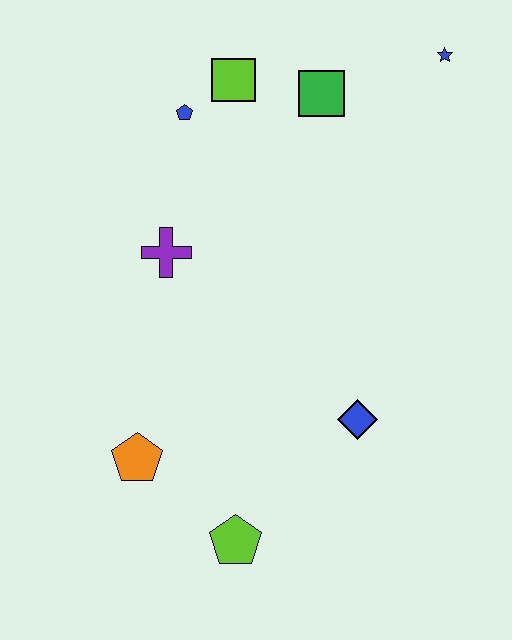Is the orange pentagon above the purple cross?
No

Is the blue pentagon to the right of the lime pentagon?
No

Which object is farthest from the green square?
The lime pentagon is farthest from the green square.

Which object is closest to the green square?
The lime square is closest to the green square.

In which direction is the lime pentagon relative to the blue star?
The lime pentagon is below the blue star.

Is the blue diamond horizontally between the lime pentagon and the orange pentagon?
No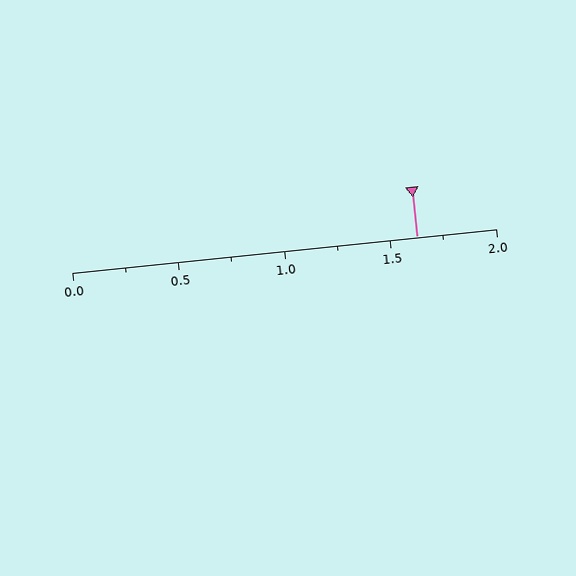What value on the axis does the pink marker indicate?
The marker indicates approximately 1.62.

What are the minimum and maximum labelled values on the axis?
The axis runs from 0.0 to 2.0.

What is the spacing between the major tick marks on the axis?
The major ticks are spaced 0.5 apart.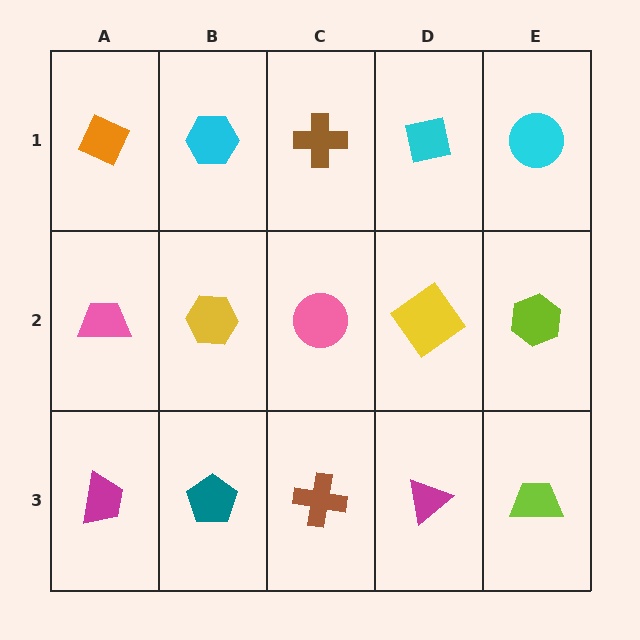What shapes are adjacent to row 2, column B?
A cyan hexagon (row 1, column B), a teal pentagon (row 3, column B), a pink trapezoid (row 2, column A), a pink circle (row 2, column C).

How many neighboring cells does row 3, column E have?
2.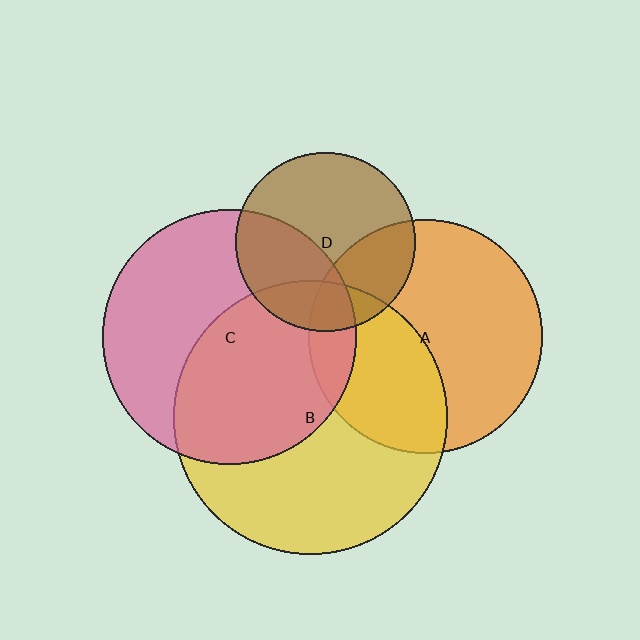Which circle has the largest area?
Circle B (yellow).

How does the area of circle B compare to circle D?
Approximately 2.3 times.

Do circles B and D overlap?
Yes.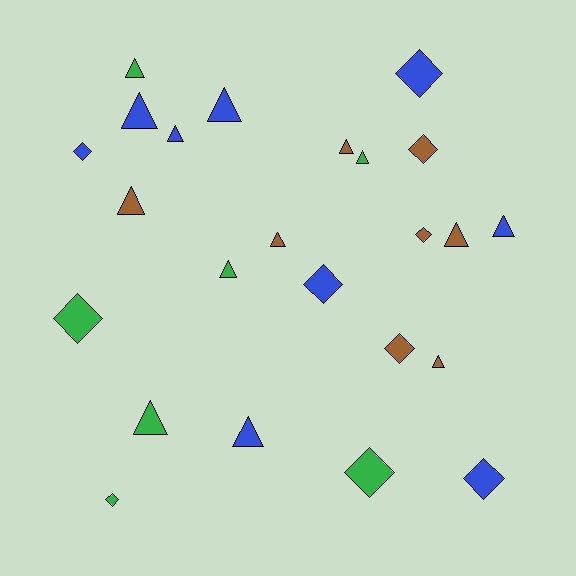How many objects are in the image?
There are 24 objects.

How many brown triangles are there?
There are 5 brown triangles.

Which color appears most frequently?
Blue, with 9 objects.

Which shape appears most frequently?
Triangle, with 14 objects.